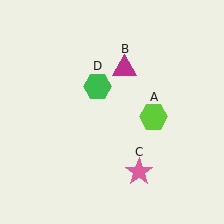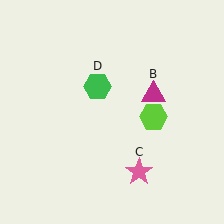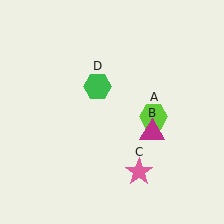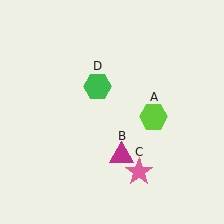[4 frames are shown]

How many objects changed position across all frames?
1 object changed position: magenta triangle (object B).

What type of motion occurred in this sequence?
The magenta triangle (object B) rotated clockwise around the center of the scene.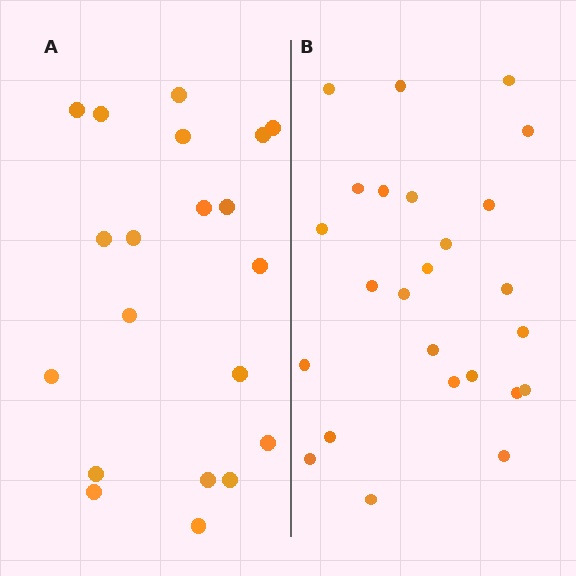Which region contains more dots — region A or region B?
Region B (the right region) has more dots.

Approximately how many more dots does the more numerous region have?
Region B has about 5 more dots than region A.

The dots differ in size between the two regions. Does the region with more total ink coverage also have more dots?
No. Region A has more total ink coverage because its dots are larger, but region B actually contains more individual dots. Total area can be misleading — the number of items is what matters here.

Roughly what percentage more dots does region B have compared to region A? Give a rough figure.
About 25% more.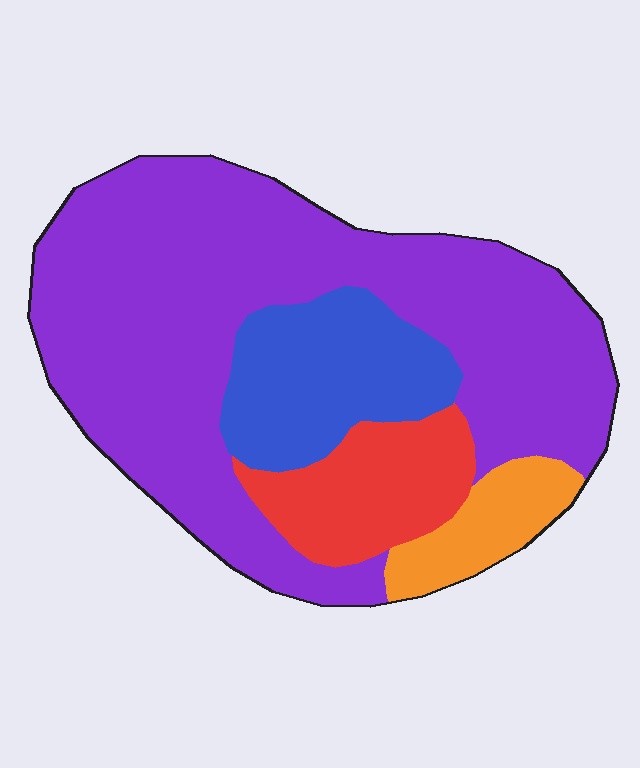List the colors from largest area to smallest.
From largest to smallest: purple, blue, red, orange.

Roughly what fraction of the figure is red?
Red takes up about one eighth (1/8) of the figure.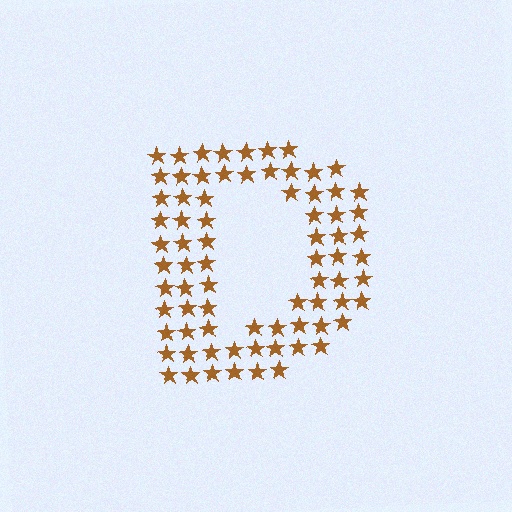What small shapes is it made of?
It is made of small stars.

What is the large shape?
The large shape is the letter D.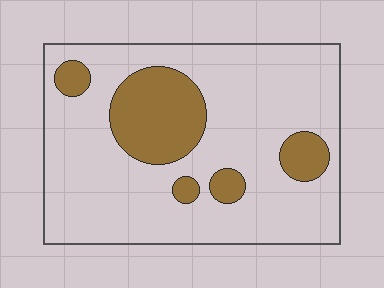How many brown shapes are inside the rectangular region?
5.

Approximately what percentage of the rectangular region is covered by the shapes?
Approximately 20%.